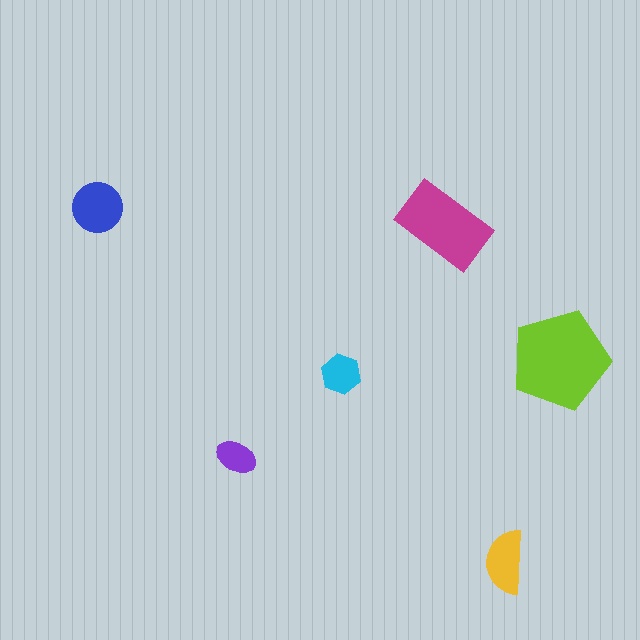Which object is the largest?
The lime pentagon.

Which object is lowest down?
The yellow semicircle is bottommost.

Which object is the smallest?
The purple ellipse.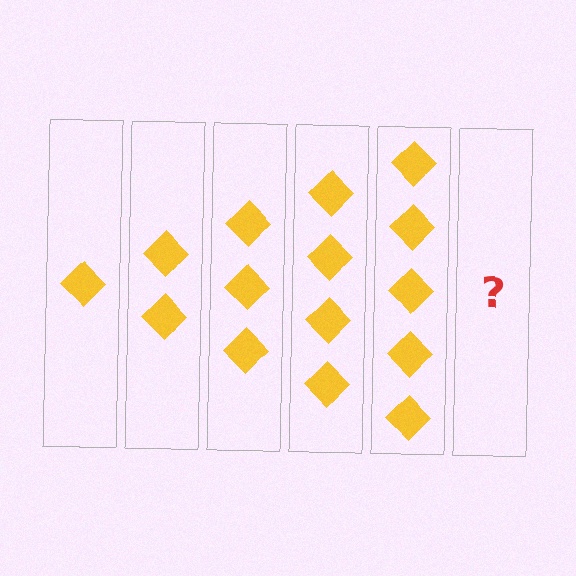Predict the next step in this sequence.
The next step is 6 diamonds.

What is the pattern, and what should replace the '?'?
The pattern is that each step adds one more diamond. The '?' should be 6 diamonds.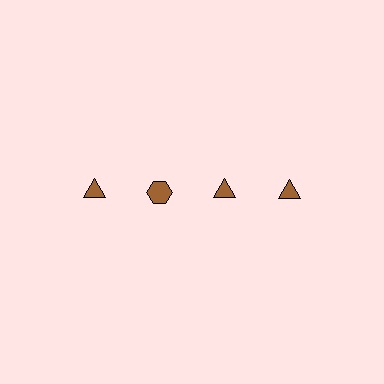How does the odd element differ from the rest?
It has a different shape: hexagon instead of triangle.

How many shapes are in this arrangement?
There are 4 shapes arranged in a grid pattern.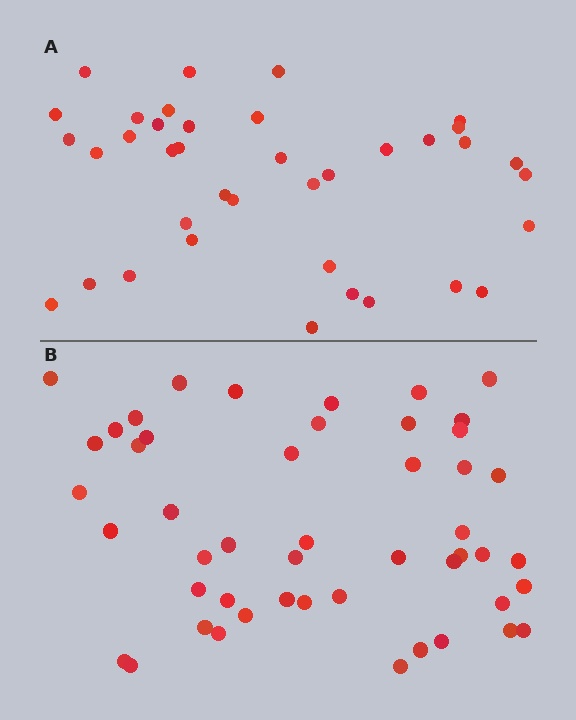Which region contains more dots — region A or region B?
Region B (the bottom region) has more dots.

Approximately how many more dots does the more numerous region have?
Region B has roughly 12 or so more dots than region A.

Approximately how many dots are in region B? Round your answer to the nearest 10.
About 50 dots. (The exact count is 49, which rounds to 50.)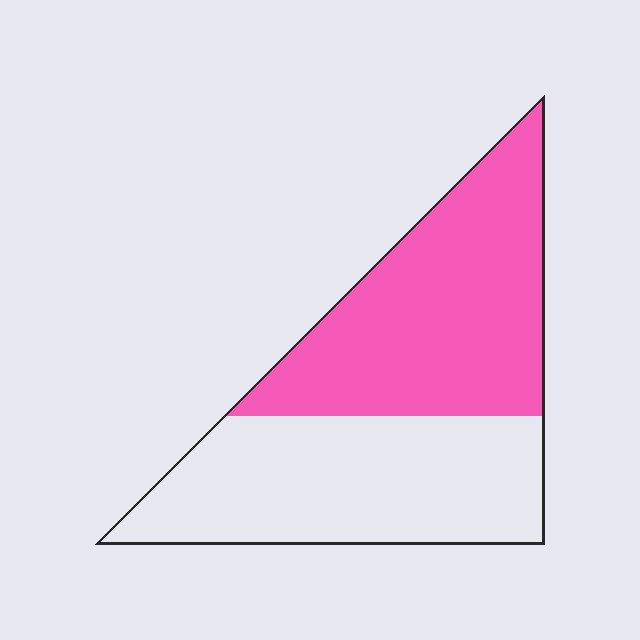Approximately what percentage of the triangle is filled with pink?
Approximately 50%.